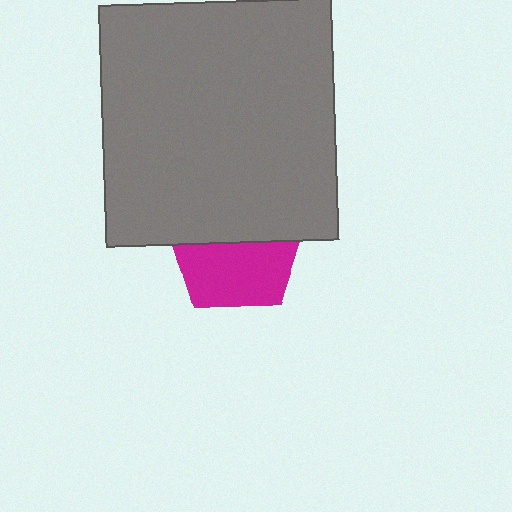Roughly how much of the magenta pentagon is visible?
About half of it is visible (roughly 52%).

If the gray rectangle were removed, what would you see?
You would see the complete magenta pentagon.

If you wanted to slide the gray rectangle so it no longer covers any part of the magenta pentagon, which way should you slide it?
Slide it up — that is the most direct way to separate the two shapes.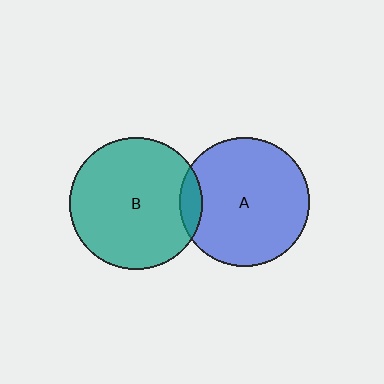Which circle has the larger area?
Circle B (teal).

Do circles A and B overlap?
Yes.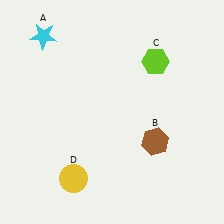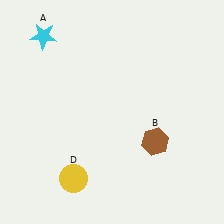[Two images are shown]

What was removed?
The lime hexagon (C) was removed in Image 2.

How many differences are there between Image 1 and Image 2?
There is 1 difference between the two images.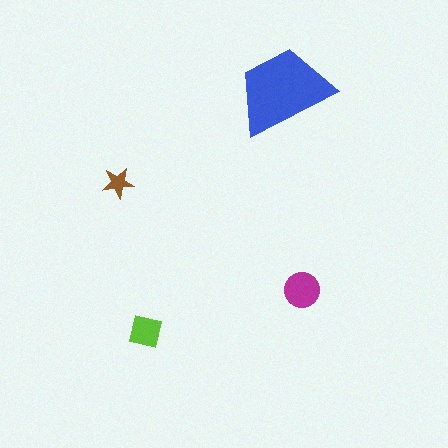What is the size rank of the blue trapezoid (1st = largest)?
1st.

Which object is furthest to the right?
The magenta circle is rightmost.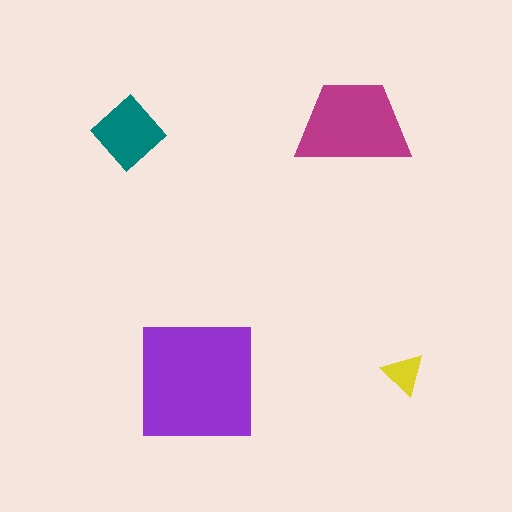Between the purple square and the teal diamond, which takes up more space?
The purple square.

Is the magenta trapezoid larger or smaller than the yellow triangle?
Larger.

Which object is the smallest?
The yellow triangle.